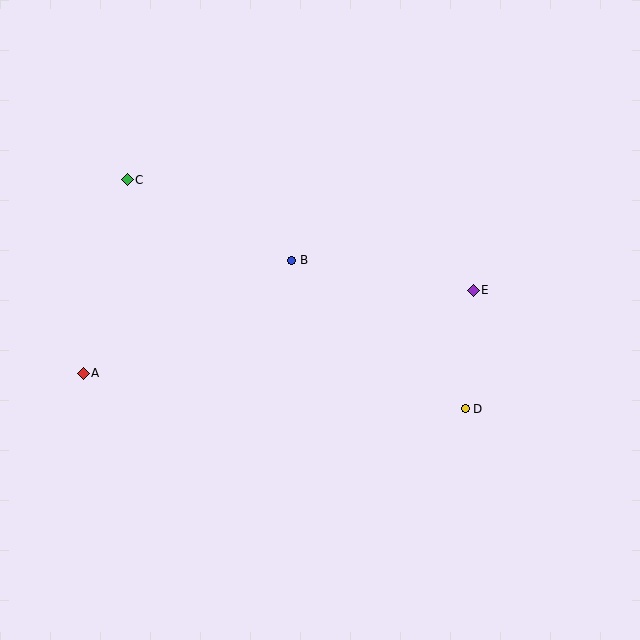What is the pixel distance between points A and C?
The distance between A and C is 198 pixels.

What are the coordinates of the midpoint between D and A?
The midpoint between D and A is at (274, 391).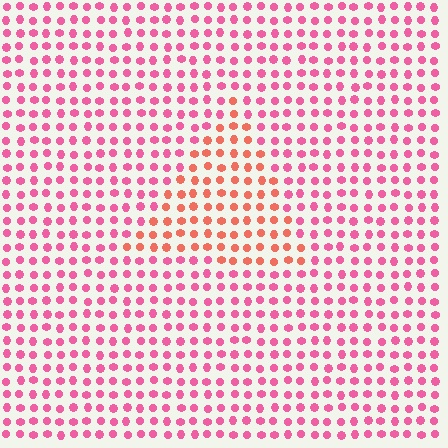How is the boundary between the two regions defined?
The boundary is defined purely by a slight shift in hue (about 35 degrees). Spacing, size, and orientation are identical on both sides.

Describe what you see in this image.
The image is filled with small pink elements in a uniform arrangement. A triangle-shaped region is visible where the elements are tinted to a slightly different hue, forming a subtle color boundary.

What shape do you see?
I see a triangle.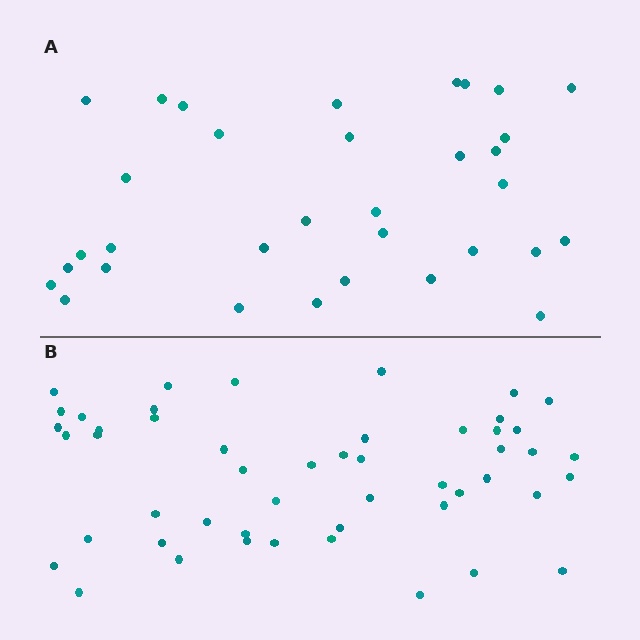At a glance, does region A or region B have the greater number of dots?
Region B (the bottom region) has more dots.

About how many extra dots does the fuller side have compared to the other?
Region B has approximately 15 more dots than region A.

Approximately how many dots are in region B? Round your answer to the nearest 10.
About 50 dots.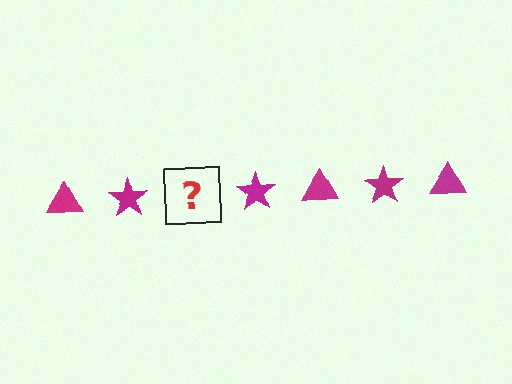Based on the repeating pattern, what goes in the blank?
The blank should be a magenta triangle.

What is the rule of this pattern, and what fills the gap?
The rule is that the pattern cycles through triangle, star shapes in magenta. The gap should be filled with a magenta triangle.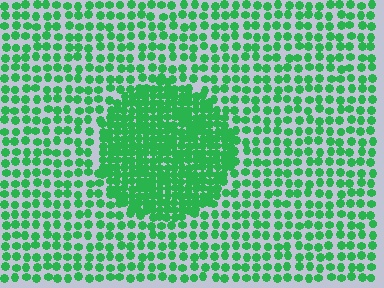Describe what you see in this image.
The image contains small green elements arranged at two different densities. A circle-shaped region is visible where the elements are more densely packed than the surrounding area.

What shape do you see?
I see a circle.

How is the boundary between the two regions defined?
The boundary is defined by a change in element density (approximately 2.2x ratio). All elements are the same color, size, and shape.